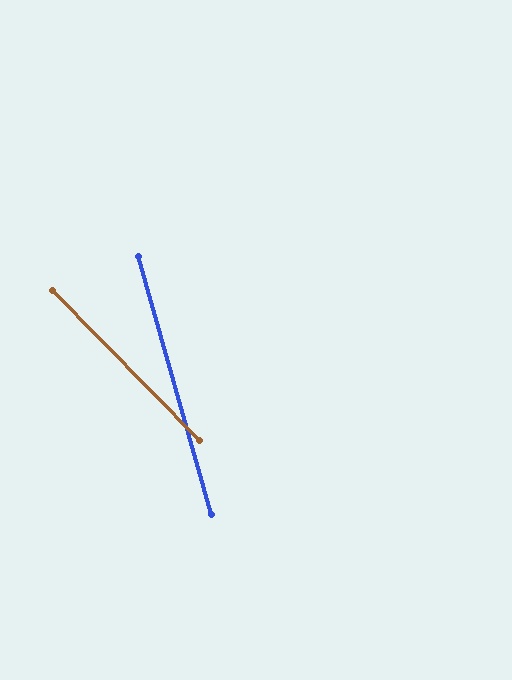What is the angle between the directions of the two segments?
Approximately 29 degrees.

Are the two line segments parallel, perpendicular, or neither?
Neither parallel nor perpendicular — they differ by about 29°.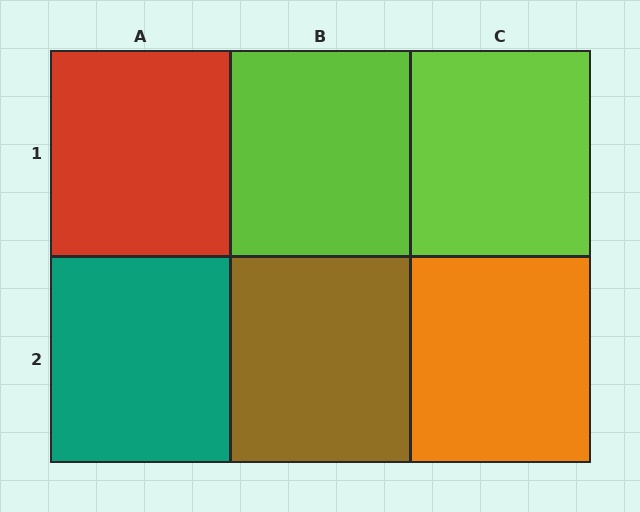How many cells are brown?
1 cell is brown.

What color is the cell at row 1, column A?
Red.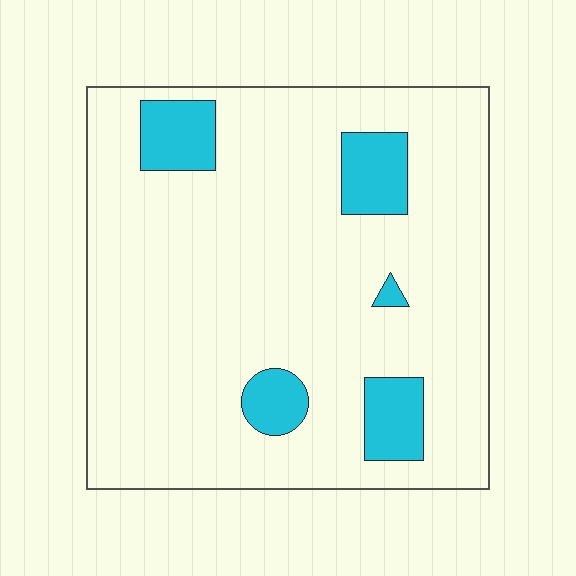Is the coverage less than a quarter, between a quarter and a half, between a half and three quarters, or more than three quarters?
Less than a quarter.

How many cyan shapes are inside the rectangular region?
5.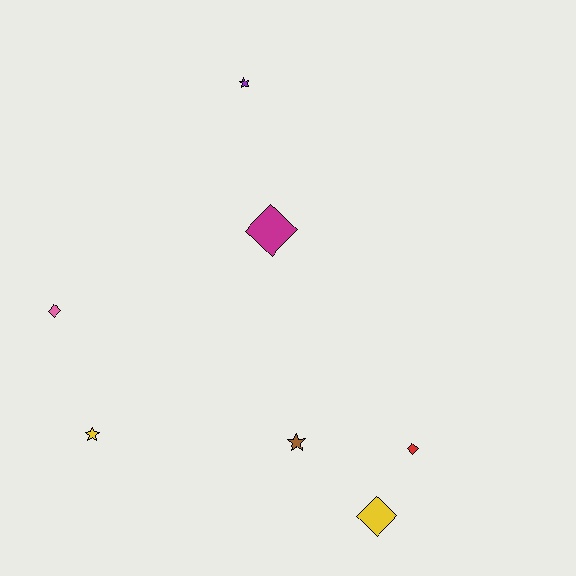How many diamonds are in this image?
There are 4 diamonds.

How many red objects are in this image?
There is 1 red object.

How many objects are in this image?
There are 7 objects.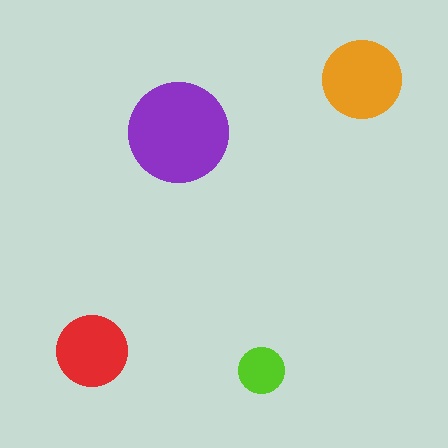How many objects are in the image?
There are 4 objects in the image.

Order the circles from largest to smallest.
the purple one, the orange one, the red one, the lime one.